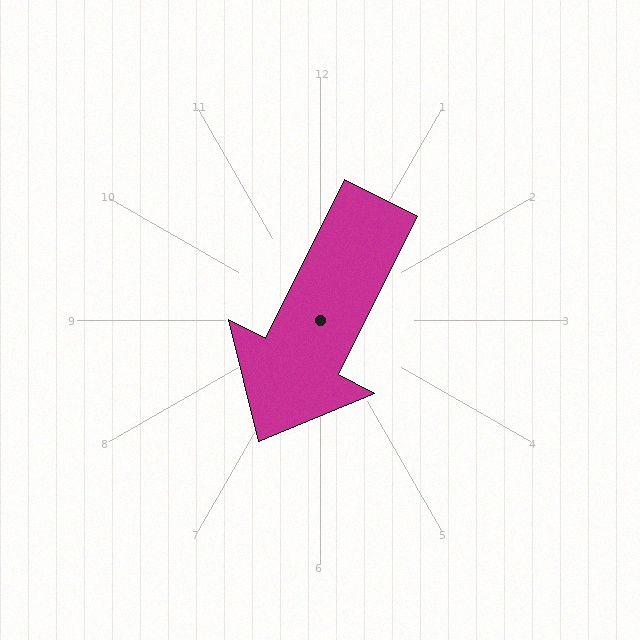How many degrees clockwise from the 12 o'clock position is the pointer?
Approximately 207 degrees.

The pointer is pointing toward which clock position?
Roughly 7 o'clock.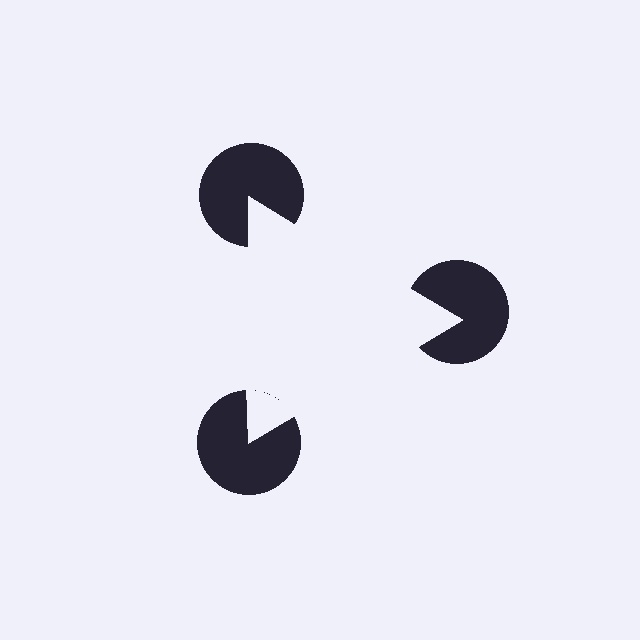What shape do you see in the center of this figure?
An illusory triangle — its edges are inferred from the aligned wedge cuts in the pac-man discs, not physically drawn.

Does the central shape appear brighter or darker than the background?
It typically appears slightly brighter than the background, even though no actual brightness change is drawn.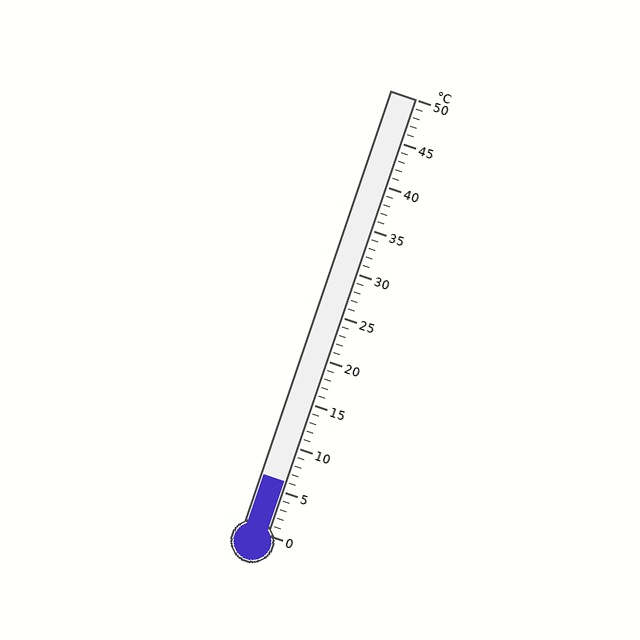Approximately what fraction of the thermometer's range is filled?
The thermometer is filled to approximately 10% of its range.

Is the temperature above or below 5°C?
The temperature is above 5°C.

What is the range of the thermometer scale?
The thermometer scale ranges from 0°C to 50°C.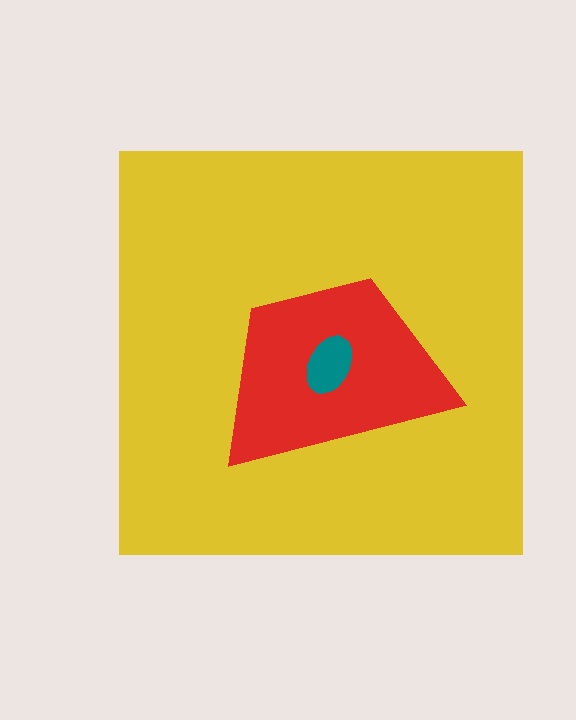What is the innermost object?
The teal ellipse.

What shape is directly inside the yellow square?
The red trapezoid.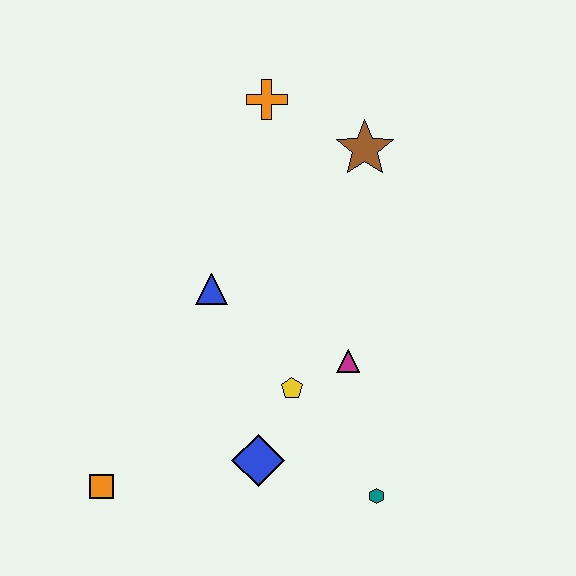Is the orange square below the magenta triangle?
Yes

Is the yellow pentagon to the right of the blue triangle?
Yes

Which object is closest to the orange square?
The blue diamond is closest to the orange square.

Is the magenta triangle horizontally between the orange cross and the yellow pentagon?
No